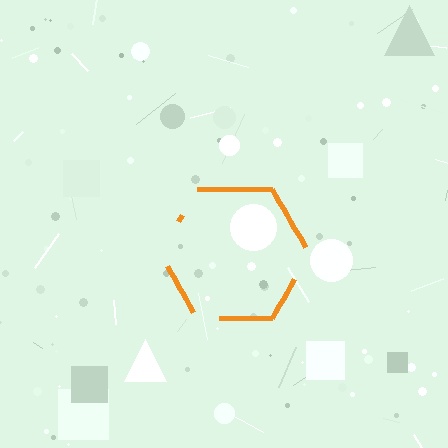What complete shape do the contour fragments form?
The contour fragments form a hexagon.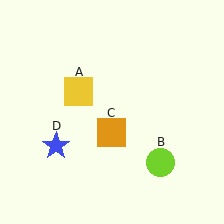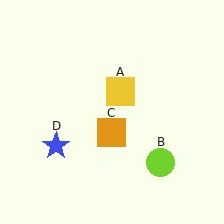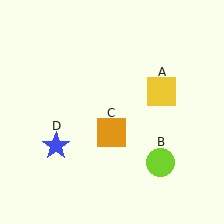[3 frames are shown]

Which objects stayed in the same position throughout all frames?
Lime circle (object B) and orange square (object C) and blue star (object D) remained stationary.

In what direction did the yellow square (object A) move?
The yellow square (object A) moved right.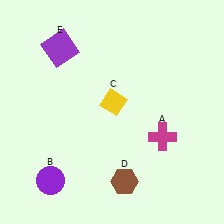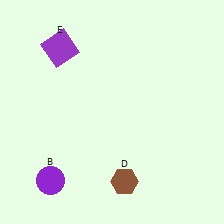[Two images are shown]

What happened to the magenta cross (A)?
The magenta cross (A) was removed in Image 2. It was in the bottom-right area of Image 1.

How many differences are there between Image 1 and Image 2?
There are 2 differences between the two images.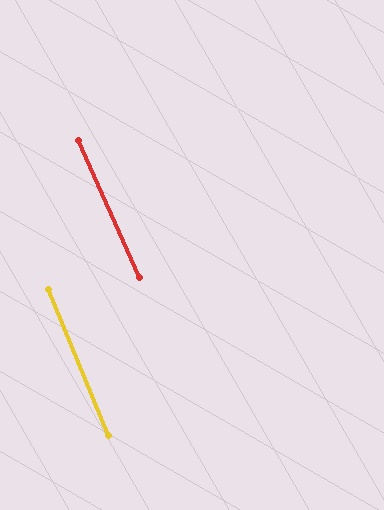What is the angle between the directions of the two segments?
Approximately 2 degrees.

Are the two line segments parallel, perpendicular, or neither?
Parallel — their directions differ by only 2.0°.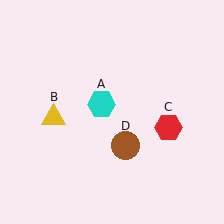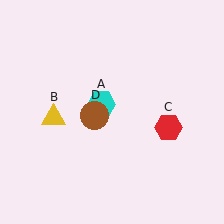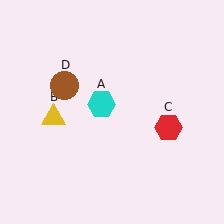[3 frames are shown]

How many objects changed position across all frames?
1 object changed position: brown circle (object D).